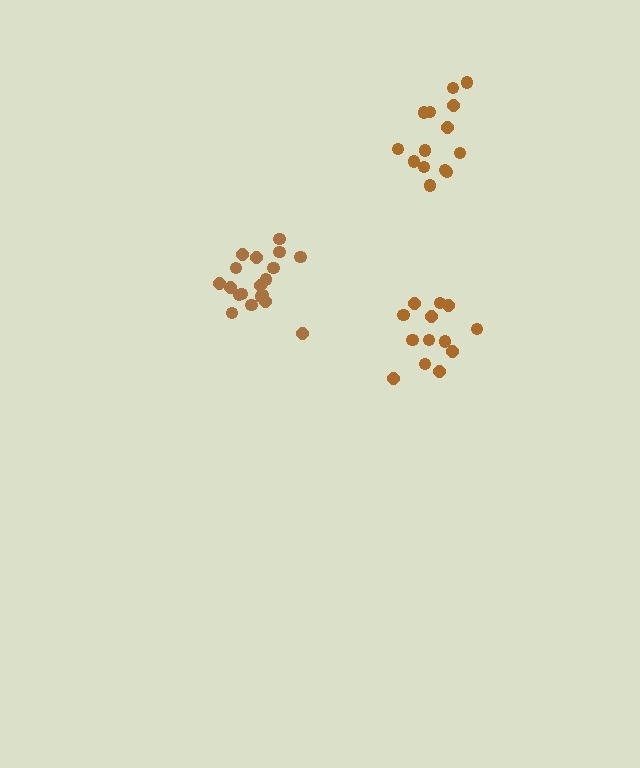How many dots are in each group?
Group 1: 19 dots, Group 2: 13 dots, Group 3: 14 dots (46 total).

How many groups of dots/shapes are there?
There are 3 groups.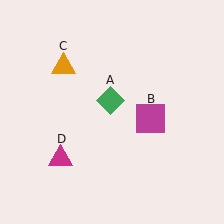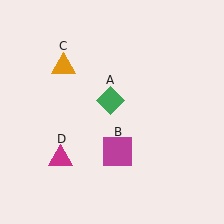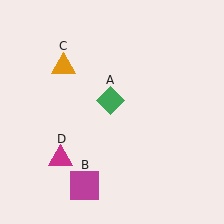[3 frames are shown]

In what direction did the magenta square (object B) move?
The magenta square (object B) moved down and to the left.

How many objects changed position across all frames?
1 object changed position: magenta square (object B).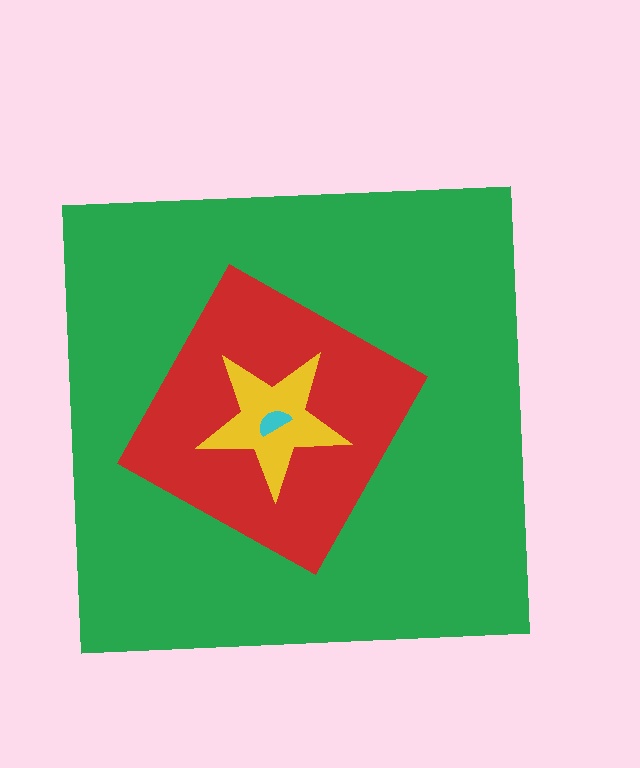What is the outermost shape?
The green square.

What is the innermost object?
The cyan semicircle.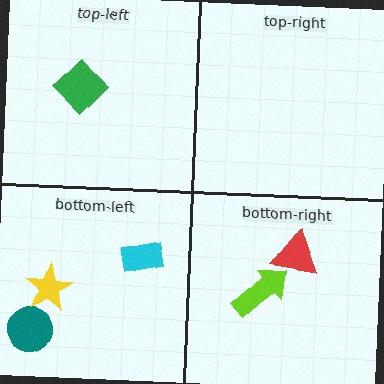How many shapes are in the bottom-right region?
2.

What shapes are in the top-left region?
The green diamond.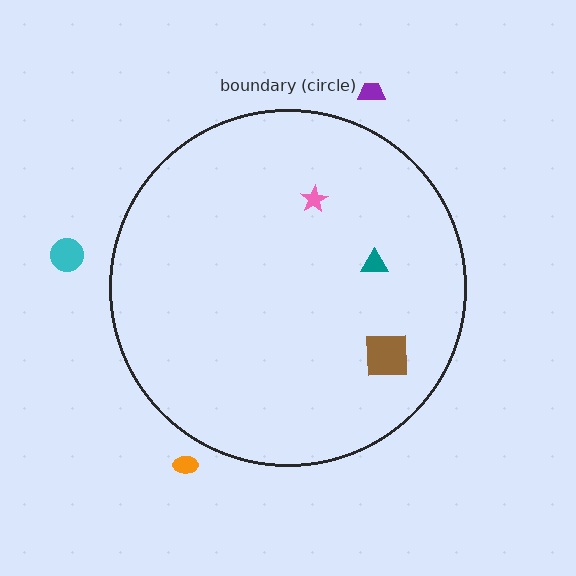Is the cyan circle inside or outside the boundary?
Outside.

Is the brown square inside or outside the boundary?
Inside.